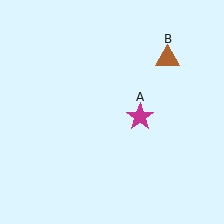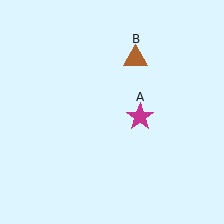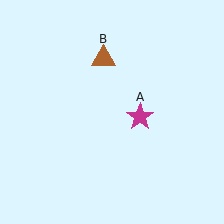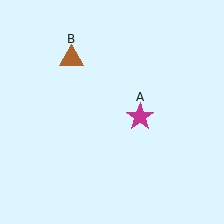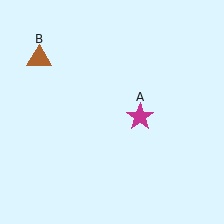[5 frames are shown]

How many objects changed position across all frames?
1 object changed position: brown triangle (object B).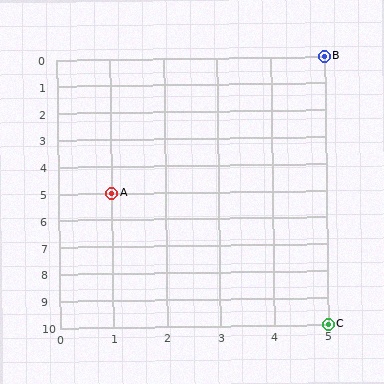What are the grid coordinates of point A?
Point A is at grid coordinates (1, 5).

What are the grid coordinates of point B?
Point B is at grid coordinates (5, 0).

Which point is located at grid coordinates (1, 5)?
Point A is at (1, 5).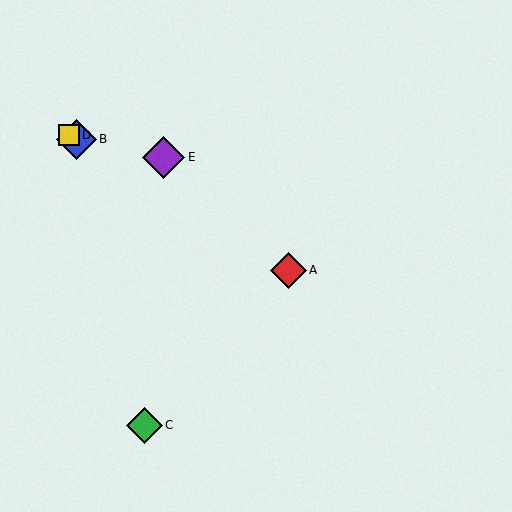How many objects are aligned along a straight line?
3 objects (A, B, D) are aligned along a straight line.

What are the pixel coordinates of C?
Object C is at (145, 425).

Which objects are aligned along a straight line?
Objects A, B, D are aligned along a straight line.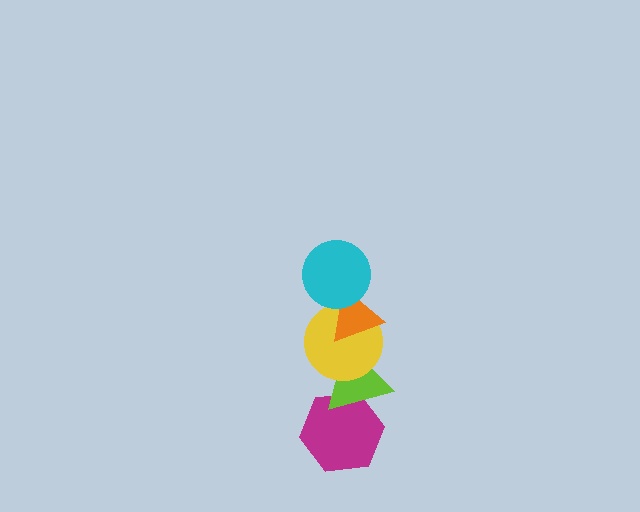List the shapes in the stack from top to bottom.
From top to bottom: the cyan circle, the orange triangle, the yellow circle, the lime triangle, the magenta hexagon.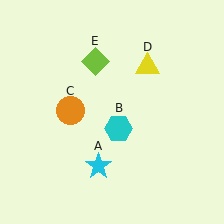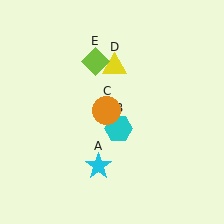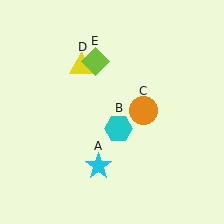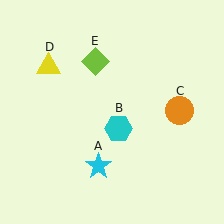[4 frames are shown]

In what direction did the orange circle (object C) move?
The orange circle (object C) moved right.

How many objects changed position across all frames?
2 objects changed position: orange circle (object C), yellow triangle (object D).